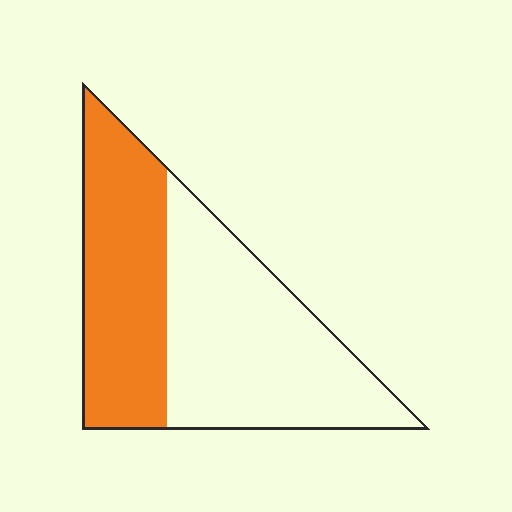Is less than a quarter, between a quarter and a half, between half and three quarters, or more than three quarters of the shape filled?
Between a quarter and a half.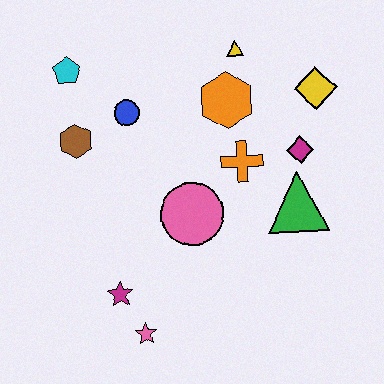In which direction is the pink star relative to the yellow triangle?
The pink star is below the yellow triangle.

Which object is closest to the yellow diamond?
The magenta diamond is closest to the yellow diamond.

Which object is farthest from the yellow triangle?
The pink star is farthest from the yellow triangle.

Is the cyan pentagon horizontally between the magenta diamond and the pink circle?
No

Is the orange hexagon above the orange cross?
Yes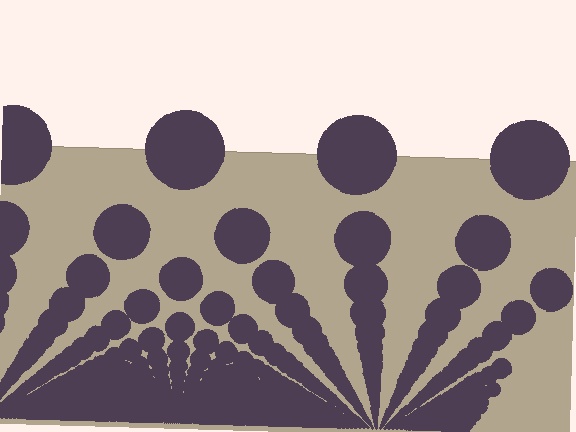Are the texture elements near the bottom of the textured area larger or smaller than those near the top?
Smaller. The gradient is inverted — elements near the bottom are smaller and denser.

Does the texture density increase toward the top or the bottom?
Density increases toward the bottom.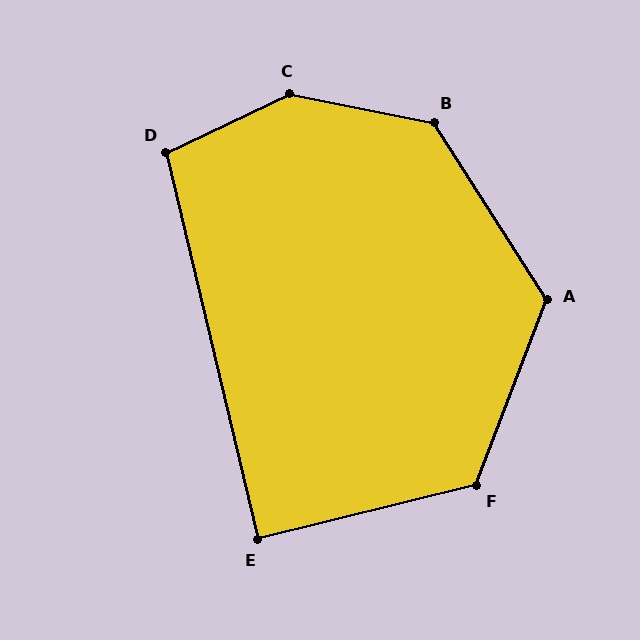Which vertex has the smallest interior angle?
E, at approximately 90 degrees.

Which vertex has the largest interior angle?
C, at approximately 144 degrees.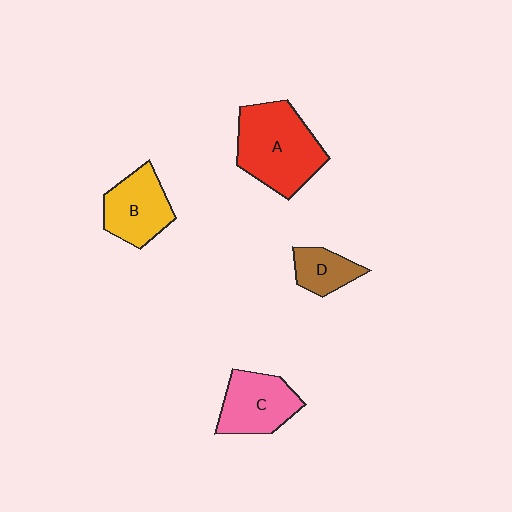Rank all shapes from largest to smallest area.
From largest to smallest: A (red), C (pink), B (yellow), D (brown).